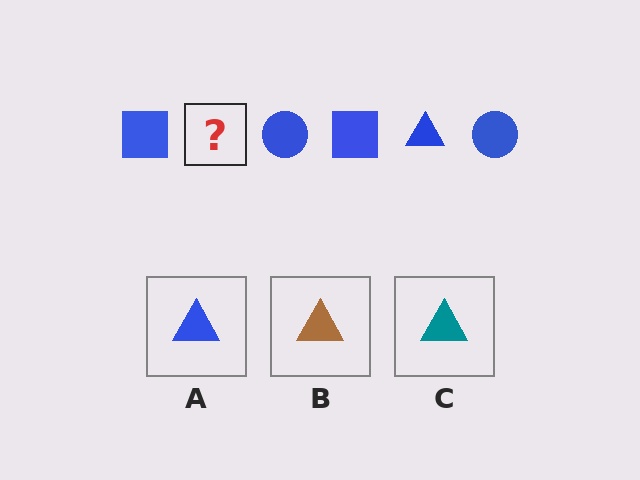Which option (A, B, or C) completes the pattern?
A.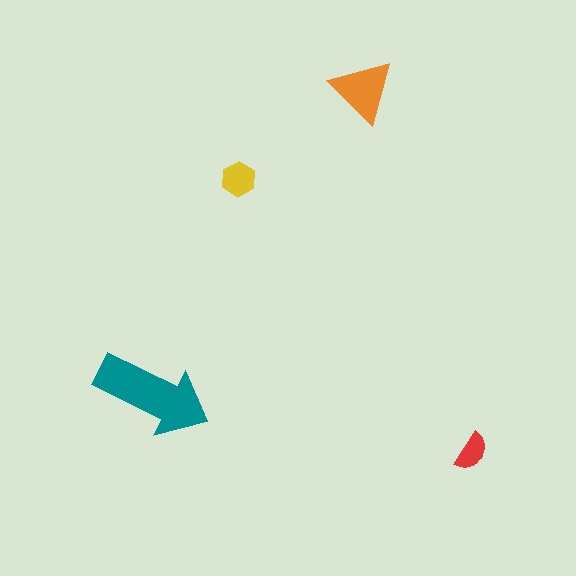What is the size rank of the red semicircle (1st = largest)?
4th.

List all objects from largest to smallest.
The teal arrow, the orange triangle, the yellow hexagon, the red semicircle.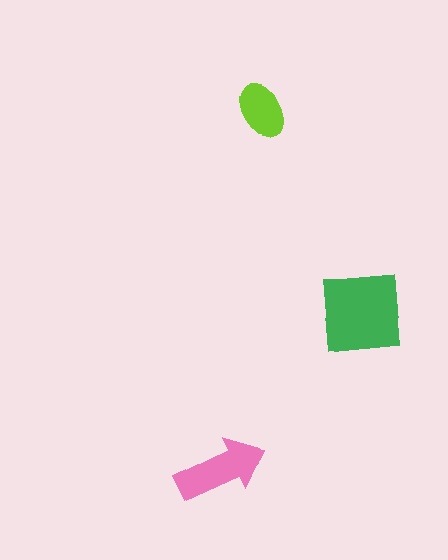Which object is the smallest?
The lime ellipse.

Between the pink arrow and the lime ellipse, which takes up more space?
The pink arrow.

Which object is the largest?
The green square.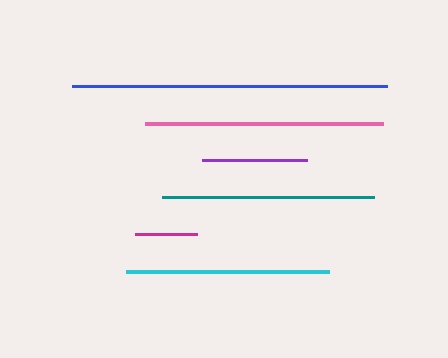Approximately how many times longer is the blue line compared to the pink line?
The blue line is approximately 1.3 times the length of the pink line.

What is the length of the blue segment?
The blue segment is approximately 315 pixels long.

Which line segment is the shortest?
The magenta line is the shortest at approximately 62 pixels.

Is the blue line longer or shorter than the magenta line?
The blue line is longer than the magenta line.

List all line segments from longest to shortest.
From longest to shortest: blue, pink, teal, cyan, purple, magenta.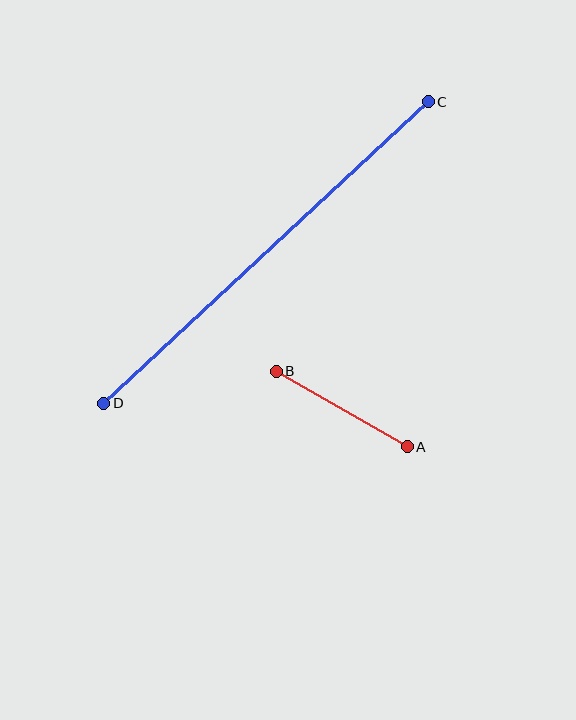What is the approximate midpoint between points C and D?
The midpoint is at approximately (266, 252) pixels.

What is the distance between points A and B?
The distance is approximately 151 pixels.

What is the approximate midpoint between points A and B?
The midpoint is at approximately (342, 409) pixels.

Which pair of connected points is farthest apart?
Points C and D are farthest apart.